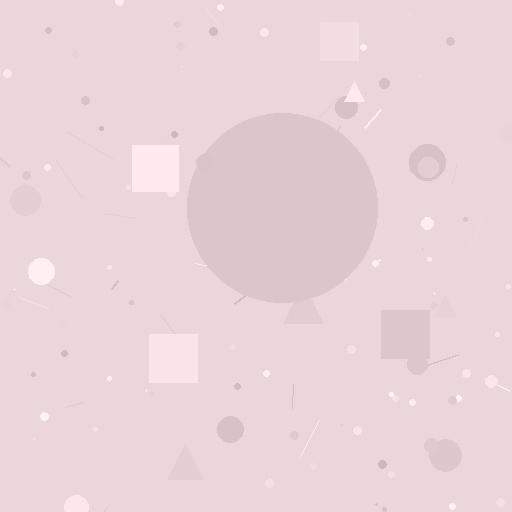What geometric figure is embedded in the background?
A circle is embedded in the background.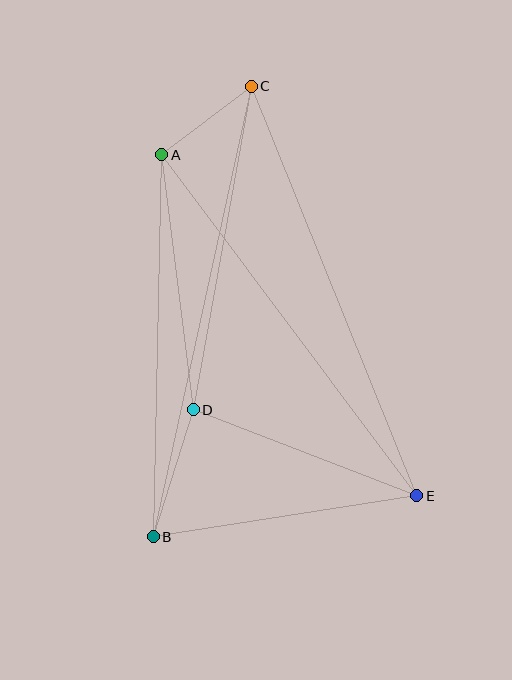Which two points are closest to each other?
Points A and C are closest to each other.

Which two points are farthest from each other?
Points B and C are farthest from each other.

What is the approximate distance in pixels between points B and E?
The distance between B and E is approximately 267 pixels.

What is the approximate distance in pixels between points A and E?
The distance between A and E is approximately 426 pixels.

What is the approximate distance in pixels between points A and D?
The distance between A and D is approximately 257 pixels.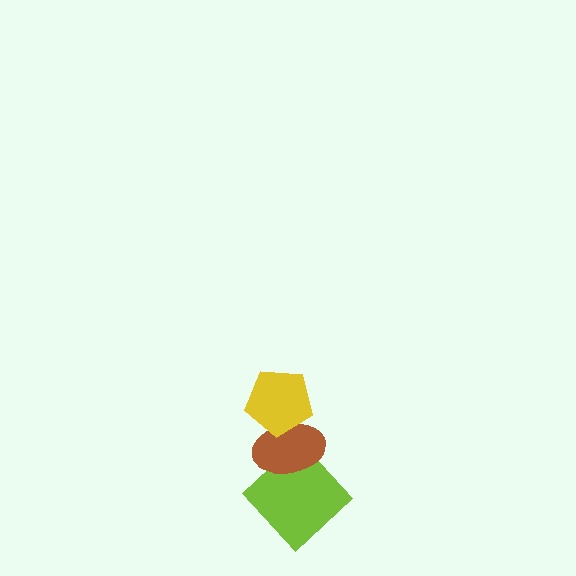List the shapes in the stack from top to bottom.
From top to bottom: the yellow pentagon, the brown ellipse, the lime diamond.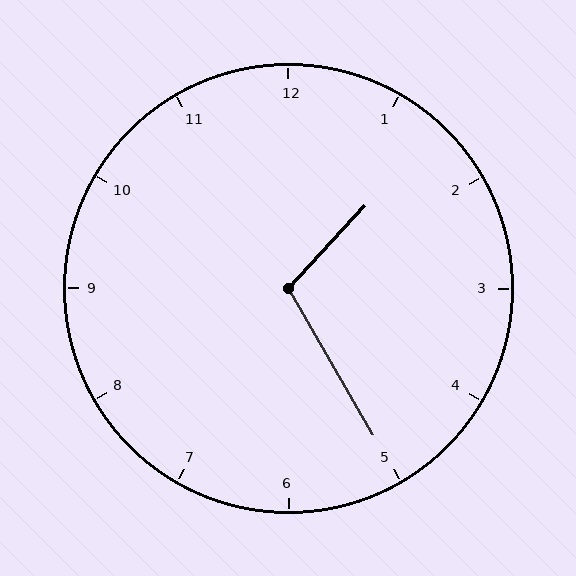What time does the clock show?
1:25.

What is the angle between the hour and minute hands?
Approximately 108 degrees.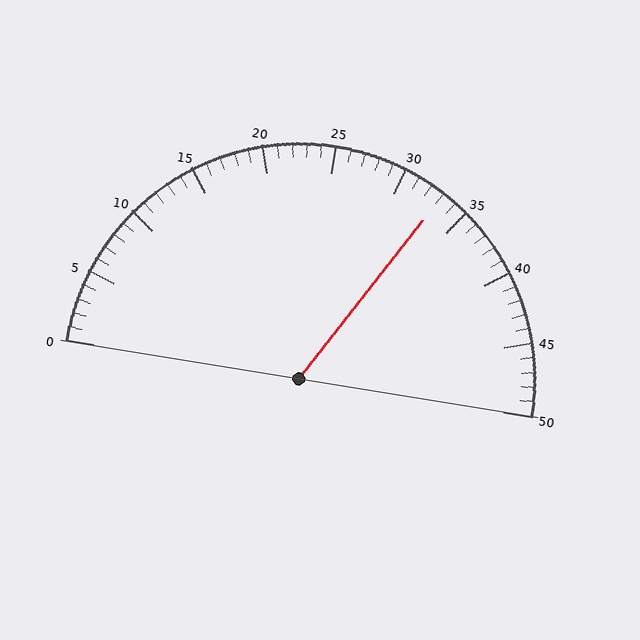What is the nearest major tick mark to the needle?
The nearest major tick mark is 35.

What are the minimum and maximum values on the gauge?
The gauge ranges from 0 to 50.